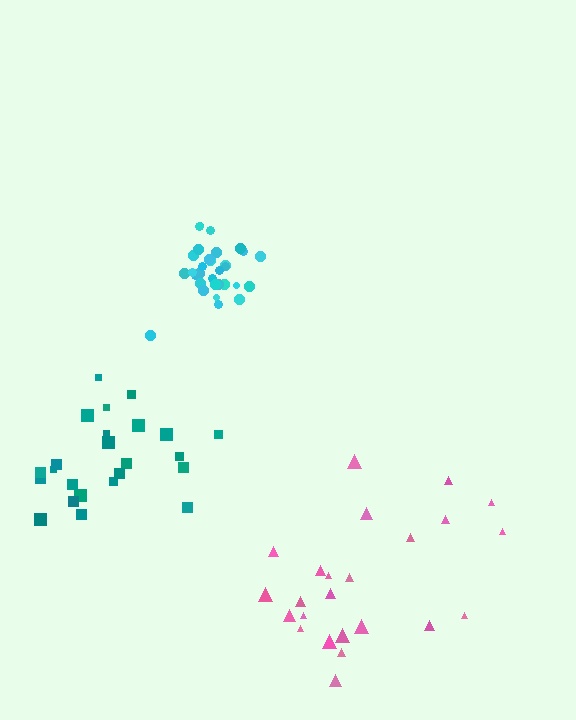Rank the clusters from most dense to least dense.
cyan, teal, pink.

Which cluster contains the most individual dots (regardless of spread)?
Cyan (33).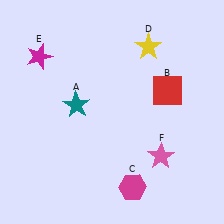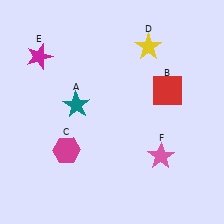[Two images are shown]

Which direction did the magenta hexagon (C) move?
The magenta hexagon (C) moved left.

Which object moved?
The magenta hexagon (C) moved left.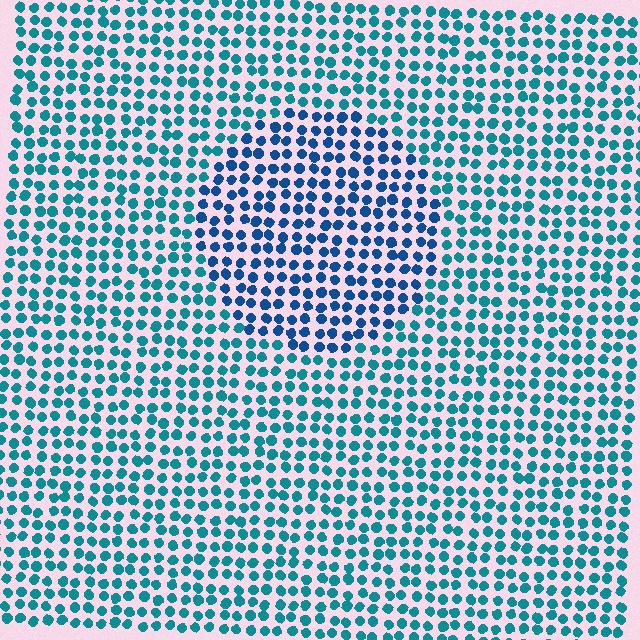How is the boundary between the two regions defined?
The boundary is defined purely by a slight shift in hue (about 29 degrees). Spacing, size, and orientation are identical on both sides.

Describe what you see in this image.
The image is filled with small teal elements in a uniform arrangement. A circle-shaped region is visible where the elements are tinted to a slightly different hue, forming a subtle color boundary.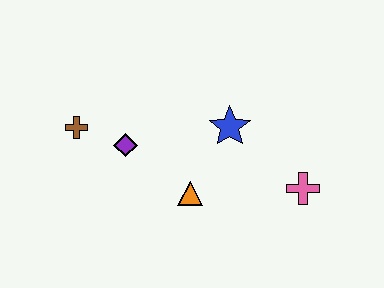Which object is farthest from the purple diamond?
The pink cross is farthest from the purple diamond.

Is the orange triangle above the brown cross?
No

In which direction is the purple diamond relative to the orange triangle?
The purple diamond is to the left of the orange triangle.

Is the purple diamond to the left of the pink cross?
Yes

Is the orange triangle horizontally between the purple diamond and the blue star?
Yes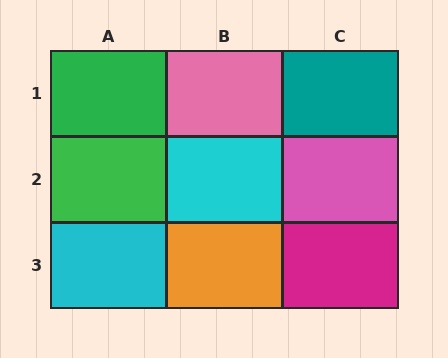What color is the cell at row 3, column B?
Orange.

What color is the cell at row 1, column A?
Green.